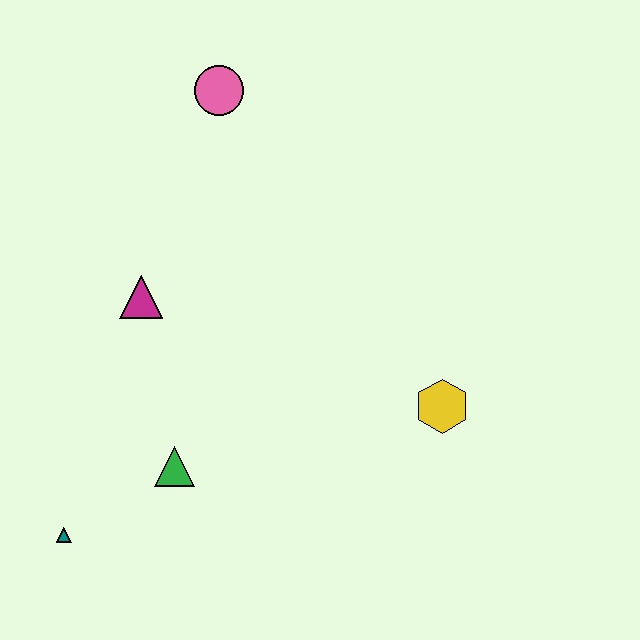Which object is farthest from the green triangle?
The pink circle is farthest from the green triangle.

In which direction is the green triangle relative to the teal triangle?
The green triangle is to the right of the teal triangle.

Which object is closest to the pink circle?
The magenta triangle is closest to the pink circle.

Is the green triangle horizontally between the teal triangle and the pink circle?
Yes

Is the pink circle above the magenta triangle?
Yes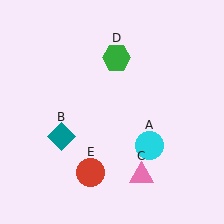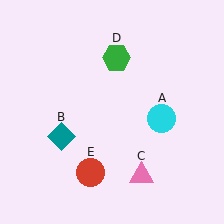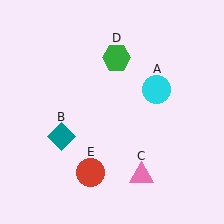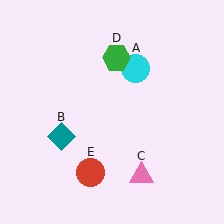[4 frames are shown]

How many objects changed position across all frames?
1 object changed position: cyan circle (object A).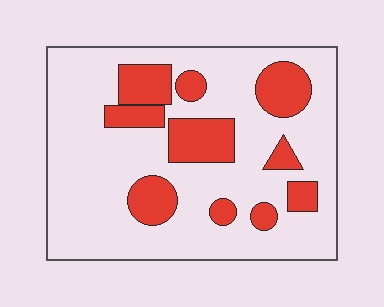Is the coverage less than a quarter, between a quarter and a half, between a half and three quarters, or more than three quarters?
Less than a quarter.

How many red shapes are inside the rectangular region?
10.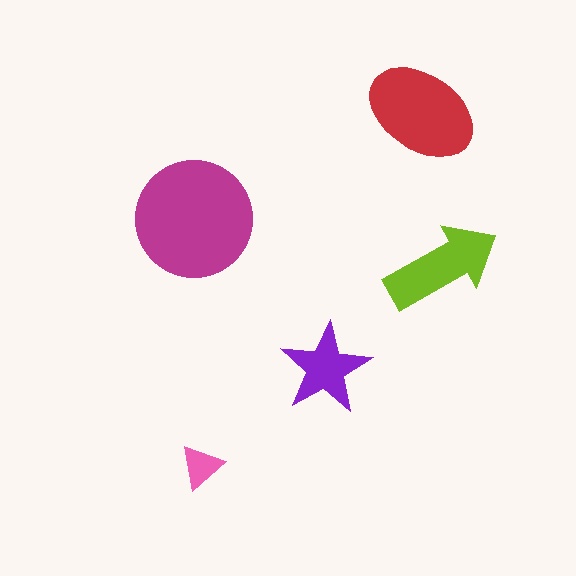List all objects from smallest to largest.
The pink triangle, the purple star, the lime arrow, the red ellipse, the magenta circle.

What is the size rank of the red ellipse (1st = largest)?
2nd.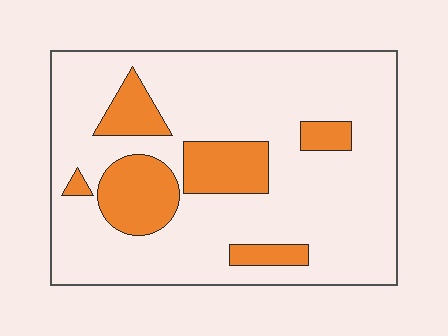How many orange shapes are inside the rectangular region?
6.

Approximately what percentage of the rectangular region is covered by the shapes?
Approximately 20%.